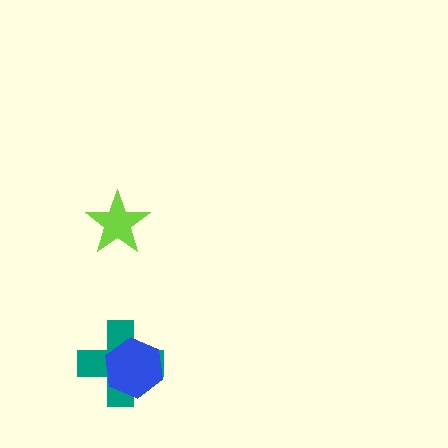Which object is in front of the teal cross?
The blue hexagon is in front of the teal cross.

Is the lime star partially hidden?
No, no other shape covers it.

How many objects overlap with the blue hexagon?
1 object overlaps with the blue hexagon.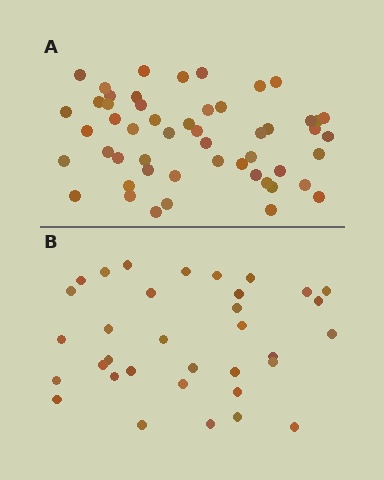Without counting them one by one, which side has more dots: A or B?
Region A (the top region) has more dots.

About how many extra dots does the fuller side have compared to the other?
Region A has approximately 20 more dots than region B.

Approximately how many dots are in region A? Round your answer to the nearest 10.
About 50 dots. (The exact count is 52, which rounds to 50.)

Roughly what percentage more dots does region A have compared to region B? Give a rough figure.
About 55% more.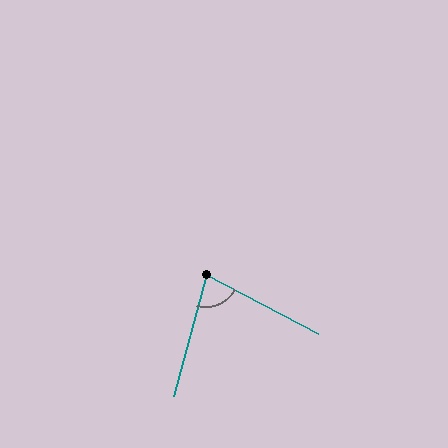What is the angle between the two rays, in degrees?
Approximately 77 degrees.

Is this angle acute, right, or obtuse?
It is acute.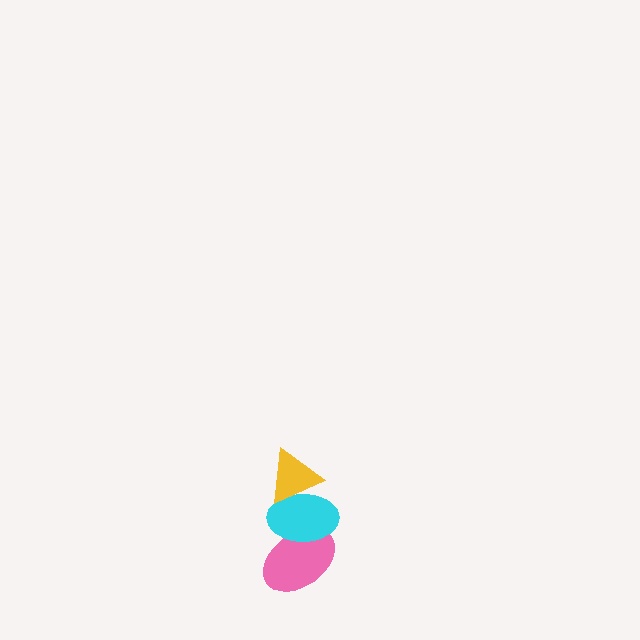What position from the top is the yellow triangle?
The yellow triangle is 1st from the top.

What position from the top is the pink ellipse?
The pink ellipse is 3rd from the top.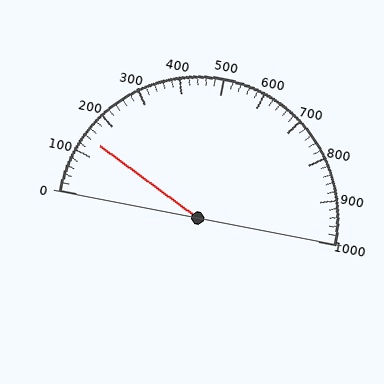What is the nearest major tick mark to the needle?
The nearest major tick mark is 100.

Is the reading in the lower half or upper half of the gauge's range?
The reading is in the lower half of the range (0 to 1000).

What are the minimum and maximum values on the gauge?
The gauge ranges from 0 to 1000.